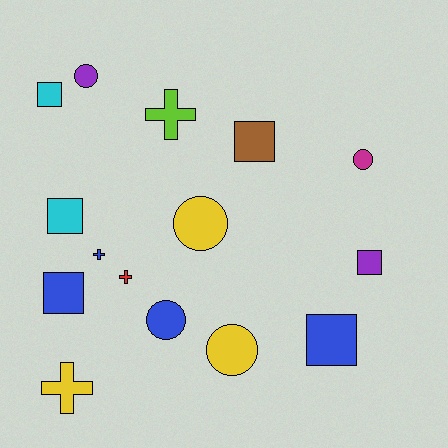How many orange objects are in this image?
There are no orange objects.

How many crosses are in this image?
There are 4 crosses.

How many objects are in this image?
There are 15 objects.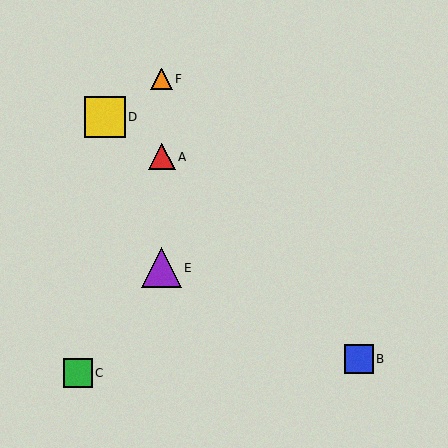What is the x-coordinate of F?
Object F is at x≈162.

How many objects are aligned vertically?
3 objects (A, E, F) are aligned vertically.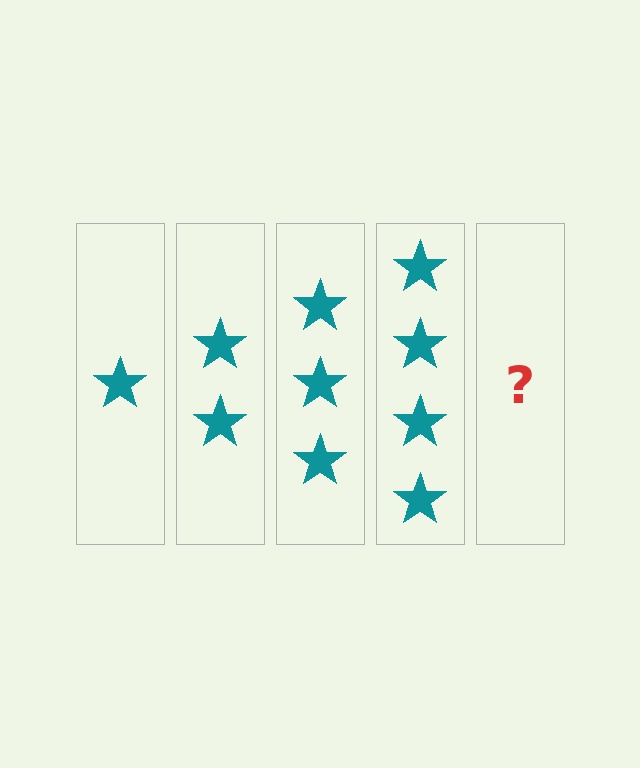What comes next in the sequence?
The next element should be 5 stars.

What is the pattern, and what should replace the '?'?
The pattern is that each step adds one more star. The '?' should be 5 stars.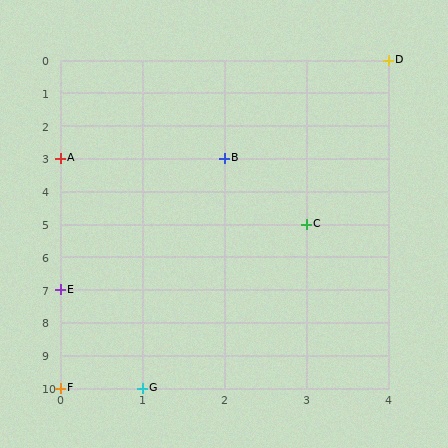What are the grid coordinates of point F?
Point F is at grid coordinates (0, 10).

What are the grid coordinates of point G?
Point G is at grid coordinates (1, 10).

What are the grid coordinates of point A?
Point A is at grid coordinates (0, 3).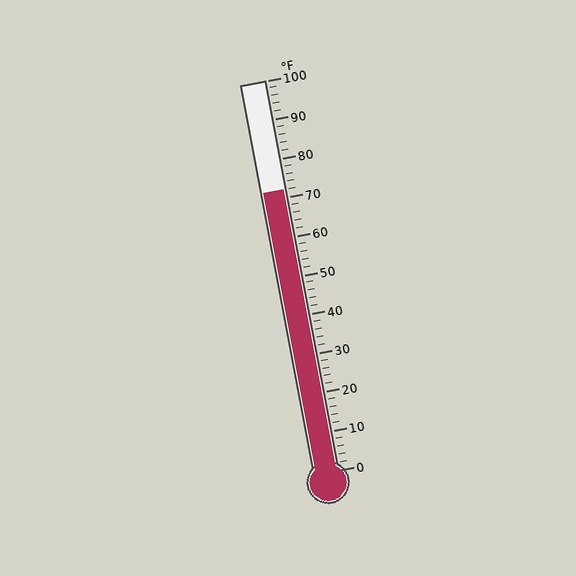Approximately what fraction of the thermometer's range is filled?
The thermometer is filled to approximately 70% of its range.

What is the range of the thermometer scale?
The thermometer scale ranges from 0°F to 100°F.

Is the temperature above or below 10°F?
The temperature is above 10°F.